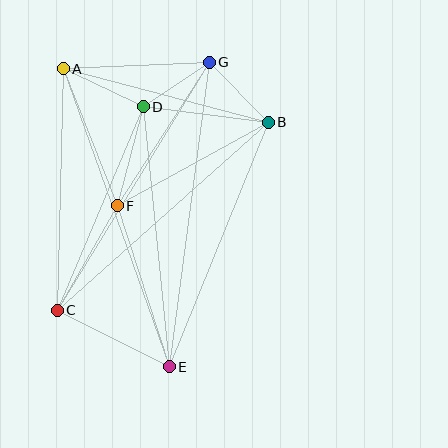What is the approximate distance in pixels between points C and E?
The distance between C and E is approximately 125 pixels.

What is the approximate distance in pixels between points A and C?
The distance between A and C is approximately 241 pixels.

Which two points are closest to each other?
Points D and G are closest to each other.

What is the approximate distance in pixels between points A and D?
The distance between A and D is approximately 88 pixels.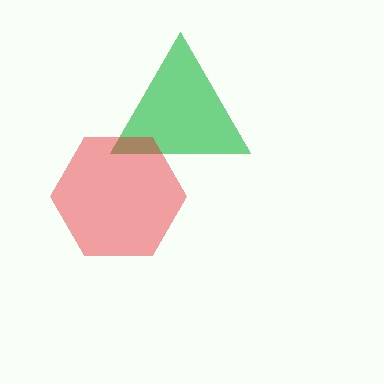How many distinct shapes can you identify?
There are 2 distinct shapes: a green triangle, a red hexagon.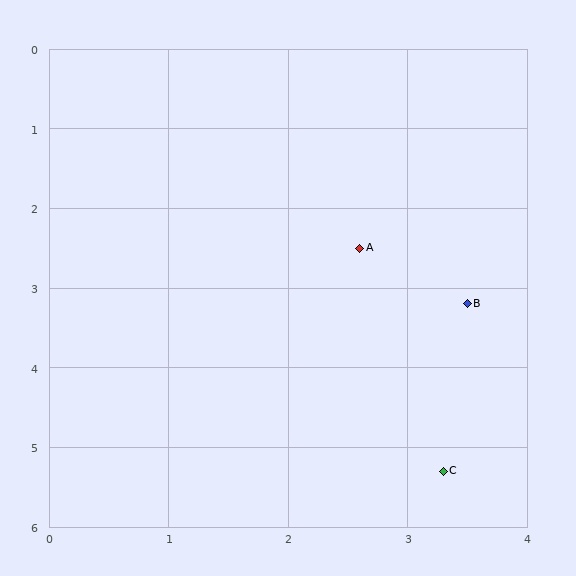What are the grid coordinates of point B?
Point B is at approximately (3.5, 3.2).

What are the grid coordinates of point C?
Point C is at approximately (3.3, 5.3).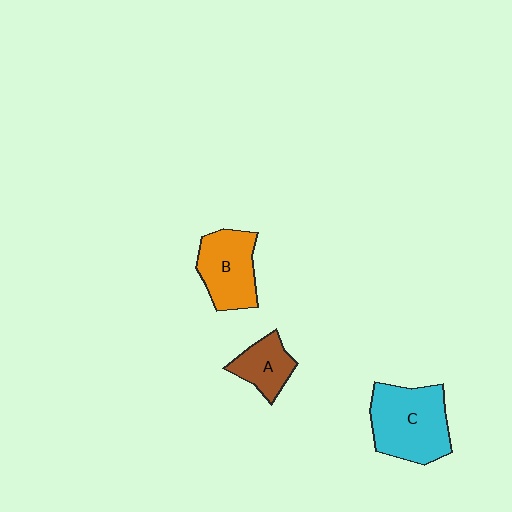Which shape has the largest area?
Shape C (cyan).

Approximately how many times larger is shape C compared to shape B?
Approximately 1.3 times.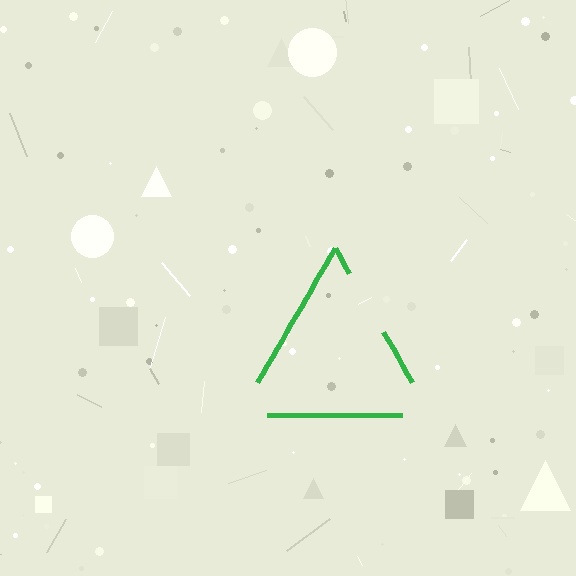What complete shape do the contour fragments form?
The contour fragments form a triangle.